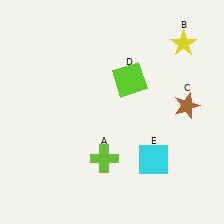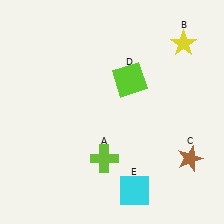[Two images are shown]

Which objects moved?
The objects that moved are: the brown star (C), the cyan square (E).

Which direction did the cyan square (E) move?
The cyan square (E) moved down.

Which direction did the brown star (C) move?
The brown star (C) moved down.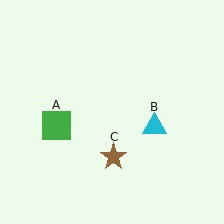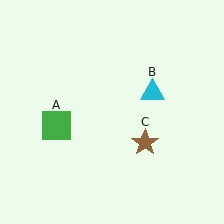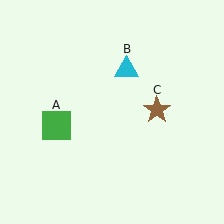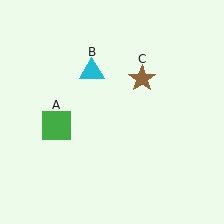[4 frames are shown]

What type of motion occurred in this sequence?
The cyan triangle (object B), brown star (object C) rotated counterclockwise around the center of the scene.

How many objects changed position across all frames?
2 objects changed position: cyan triangle (object B), brown star (object C).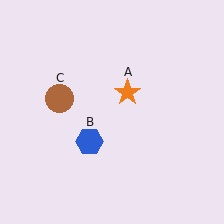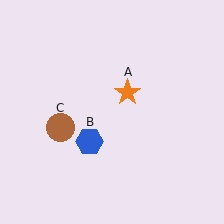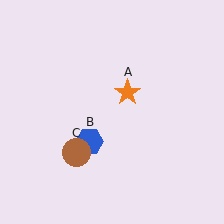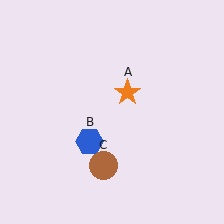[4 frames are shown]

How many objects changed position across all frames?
1 object changed position: brown circle (object C).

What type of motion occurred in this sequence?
The brown circle (object C) rotated counterclockwise around the center of the scene.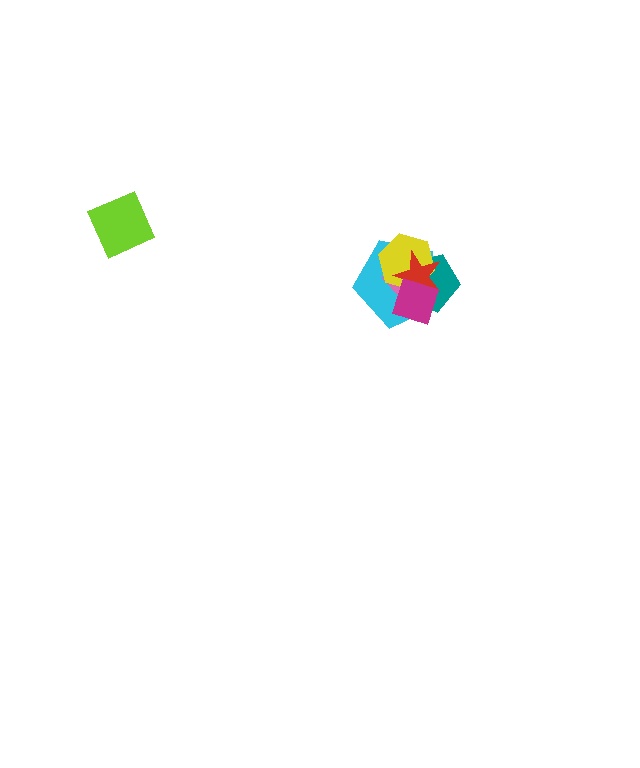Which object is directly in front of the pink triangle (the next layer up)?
The teal pentagon is directly in front of the pink triangle.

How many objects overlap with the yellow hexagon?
5 objects overlap with the yellow hexagon.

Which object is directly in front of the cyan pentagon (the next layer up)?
The pink triangle is directly in front of the cyan pentagon.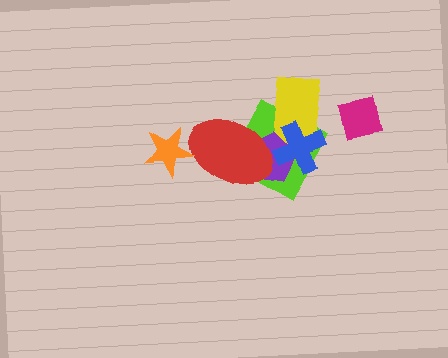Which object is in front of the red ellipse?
The orange star is in front of the red ellipse.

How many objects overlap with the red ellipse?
3 objects overlap with the red ellipse.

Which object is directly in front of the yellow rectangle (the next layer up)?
The purple pentagon is directly in front of the yellow rectangle.